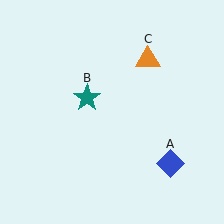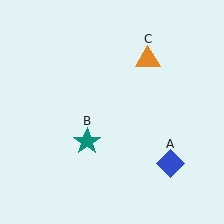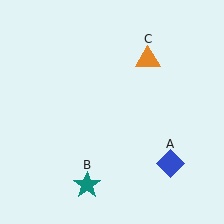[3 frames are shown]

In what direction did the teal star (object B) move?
The teal star (object B) moved down.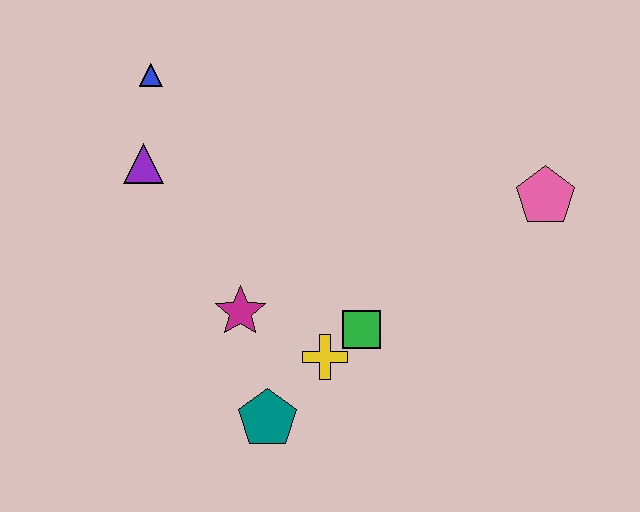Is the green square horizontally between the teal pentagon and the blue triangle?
No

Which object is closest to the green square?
The yellow cross is closest to the green square.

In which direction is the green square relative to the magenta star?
The green square is to the right of the magenta star.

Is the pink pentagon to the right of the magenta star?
Yes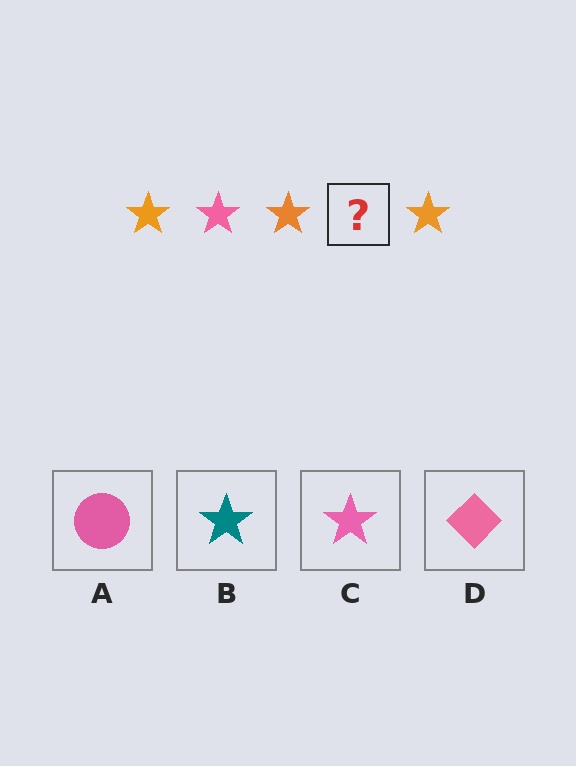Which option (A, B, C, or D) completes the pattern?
C.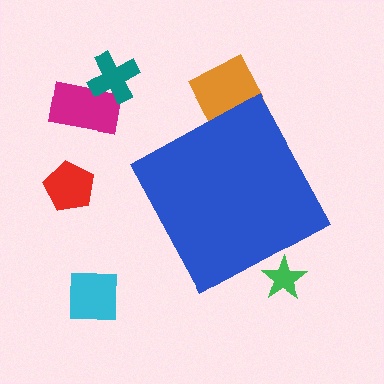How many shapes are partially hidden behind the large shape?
2 shapes are partially hidden.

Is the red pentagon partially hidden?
No, the red pentagon is fully visible.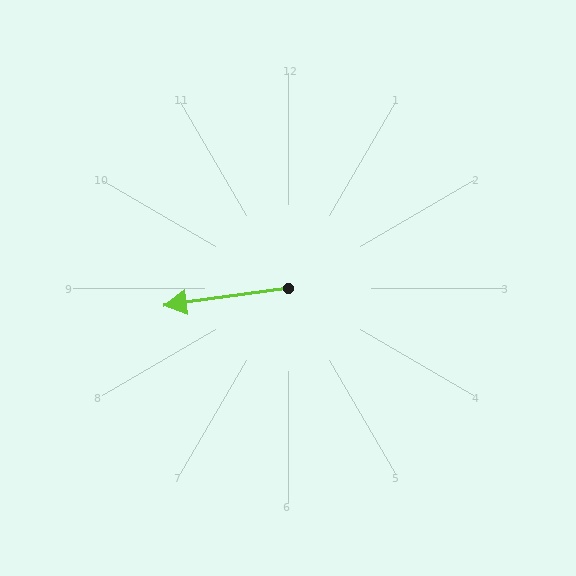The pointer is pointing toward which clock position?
Roughly 9 o'clock.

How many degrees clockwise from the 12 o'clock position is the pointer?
Approximately 262 degrees.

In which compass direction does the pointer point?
West.